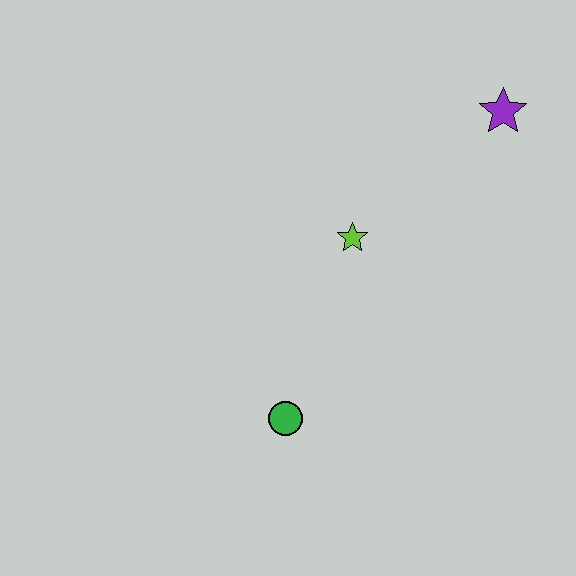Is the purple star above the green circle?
Yes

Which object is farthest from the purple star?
The green circle is farthest from the purple star.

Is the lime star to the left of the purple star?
Yes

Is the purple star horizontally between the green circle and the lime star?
No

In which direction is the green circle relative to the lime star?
The green circle is below the lime star.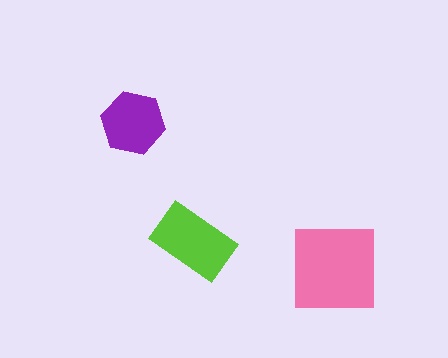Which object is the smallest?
The purple hexagon.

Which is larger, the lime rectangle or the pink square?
The pink square.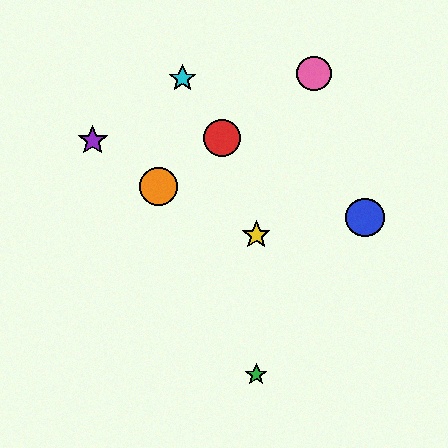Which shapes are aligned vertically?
The green star, the yellow star are aligned vertically.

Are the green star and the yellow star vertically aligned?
Yes, both are at x≈256.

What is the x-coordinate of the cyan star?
The cyan star is at x≈183.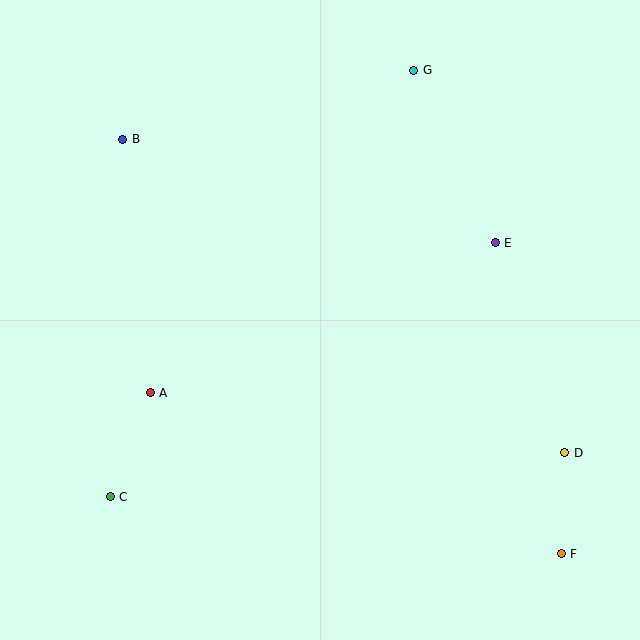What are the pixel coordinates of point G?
Point G is at (414, 70).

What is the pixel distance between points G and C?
The distance between G and C is 523 pixels.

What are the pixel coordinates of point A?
Point A is at (150, 393).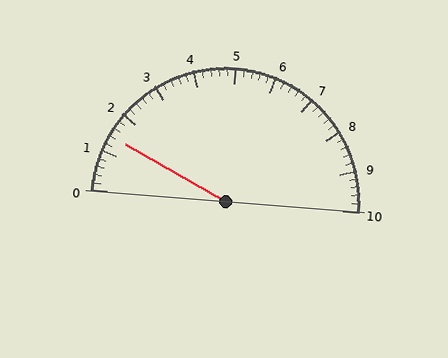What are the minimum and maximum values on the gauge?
The gauge ranges from 0 to 10.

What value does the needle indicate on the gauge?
The needle indicates approximately 1.4.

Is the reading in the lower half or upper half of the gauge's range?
The reading is in the lower half of the range (0 to 10).